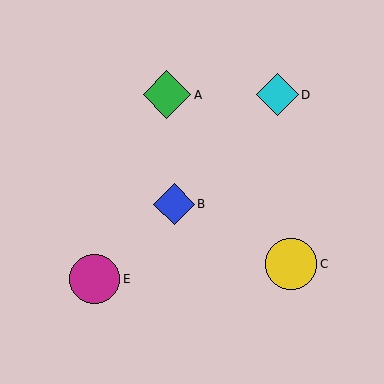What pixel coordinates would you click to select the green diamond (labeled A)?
Click at (167, 95) to select the green diamond A.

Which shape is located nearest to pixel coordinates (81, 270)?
The magenta circle (labeled E) at (95, 279) is nearest to that location.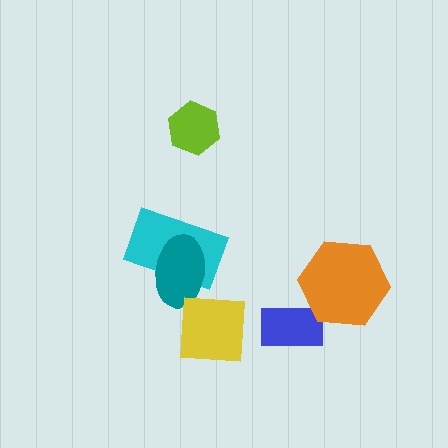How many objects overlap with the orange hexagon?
1 object overlaps with the orange hexagon.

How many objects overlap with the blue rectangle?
1 object overlaps with the blue rectangle.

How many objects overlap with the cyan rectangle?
1 object overlaps with the cyan rectangle.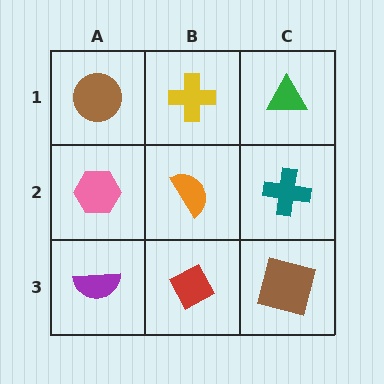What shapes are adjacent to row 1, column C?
A teal cross (row 2, column C), a yellow cross (row 1, column B).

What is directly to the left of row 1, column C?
A yellow cross.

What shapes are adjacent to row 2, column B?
A yellow cross (row 1, column B), a red diamond (row 3, column B), a pink hexagon (row 2, column A), a teal cross (row 2, column C).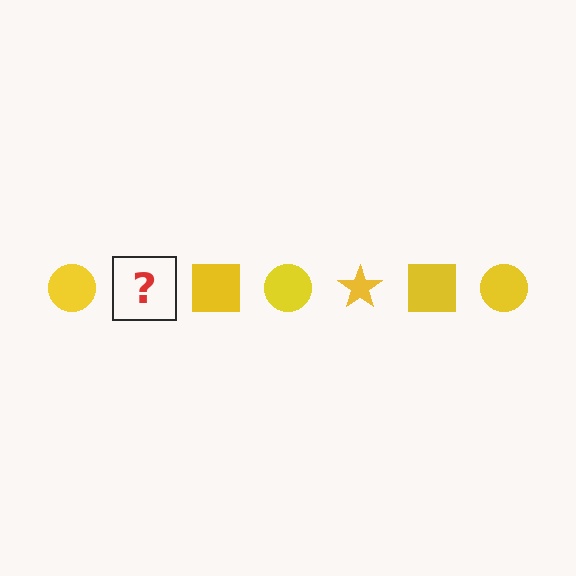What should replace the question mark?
The question mark should be replaced with a yellow star.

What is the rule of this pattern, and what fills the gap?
The rule is that the pattern cycles through circle, star, square shapes in yellow. The gap should be filled with a yellow star.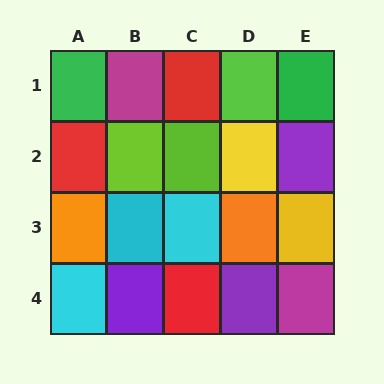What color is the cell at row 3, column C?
Cyan.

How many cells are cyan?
3 cells are cyan.